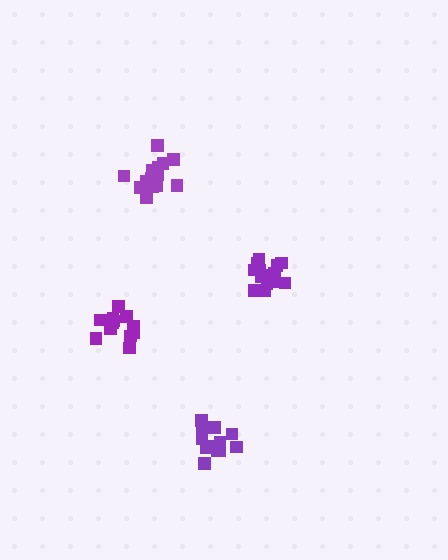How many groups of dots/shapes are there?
There are 4 groups.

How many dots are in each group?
Group 1: 12 dots, Group 2: 12 dots, Group 3: 17 dots, Group 4: 16 dots (57 total).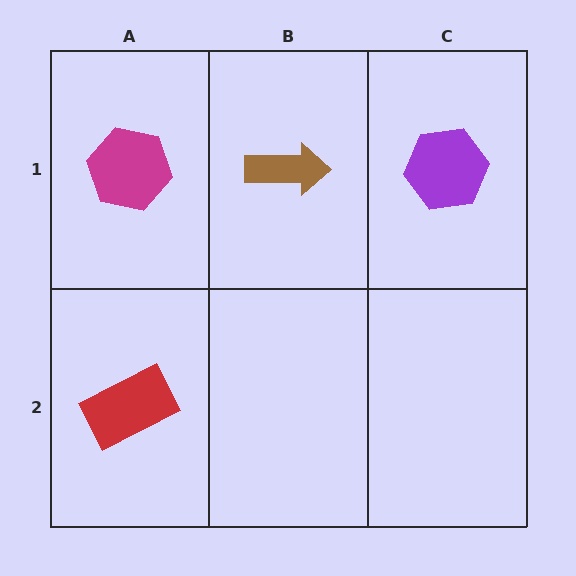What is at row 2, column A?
A red rectangle.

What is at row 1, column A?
A magenta hexagon.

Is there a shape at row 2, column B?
No, that cell is empty.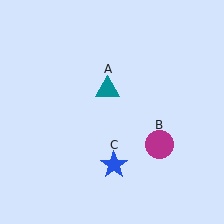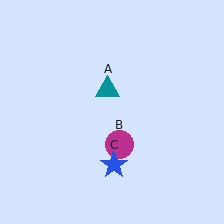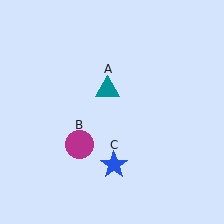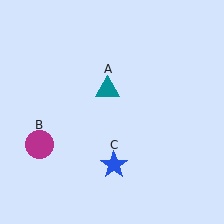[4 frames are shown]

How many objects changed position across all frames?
1 object changed position: magenta circle (object B).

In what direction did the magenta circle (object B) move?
The magenta circle (object B) moved left.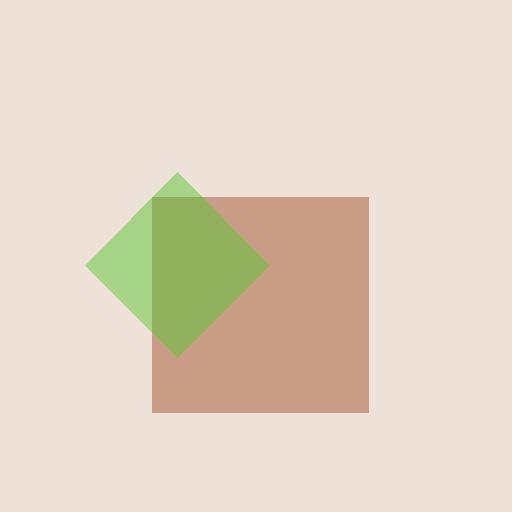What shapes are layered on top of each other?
The layered shapes are: a brown square, a lime diamond.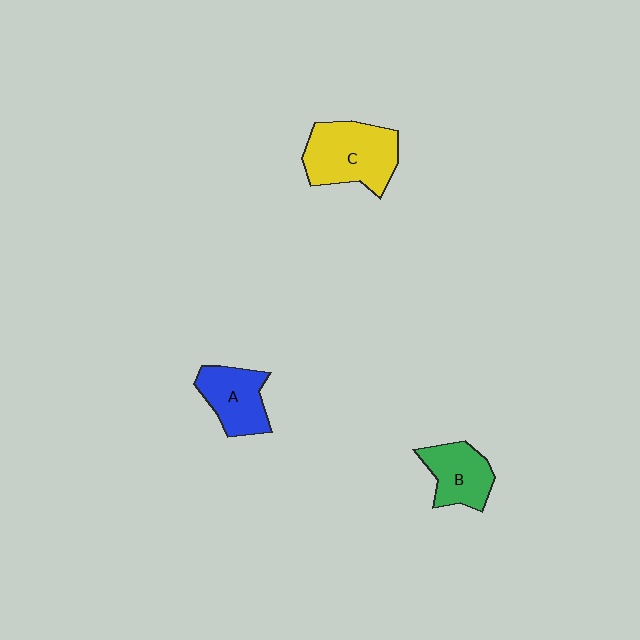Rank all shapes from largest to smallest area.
From largest to smallest: C (yellow), A (blue), B (green).